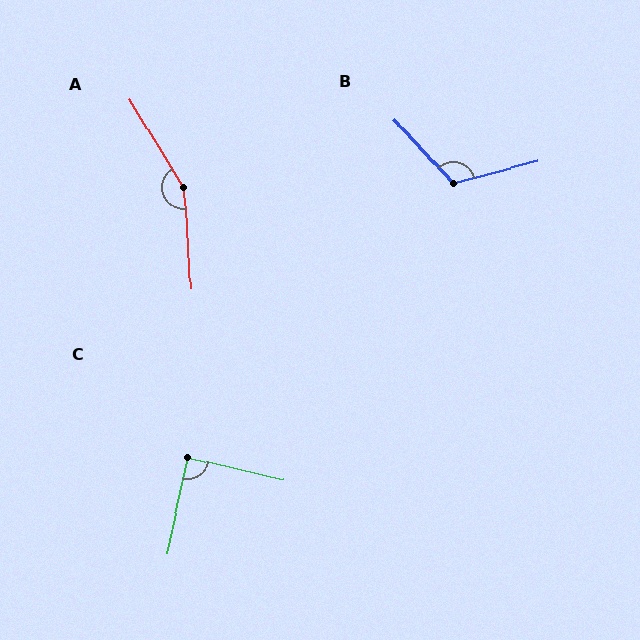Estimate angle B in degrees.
Approximately 118 degrees.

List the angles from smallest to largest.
C (89°), B (118°), A (152°).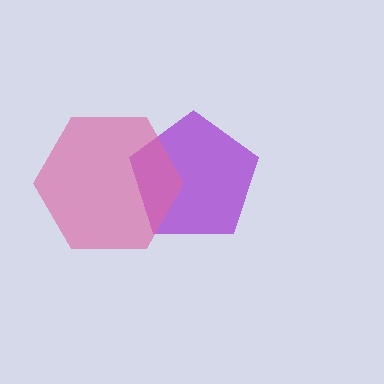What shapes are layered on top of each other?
The layered shapes are: a purple pentagon, a pink hexagon.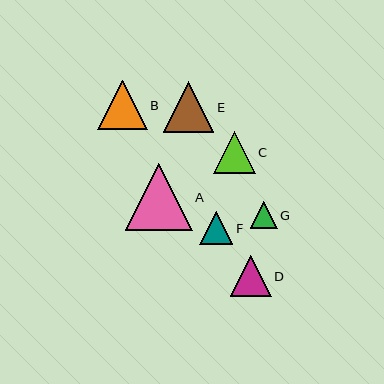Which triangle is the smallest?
Triangle G is the smallest with a size of approximately 27 pixels.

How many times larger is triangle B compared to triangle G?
Triangle B is approximately 1.8 times the size of triangle G.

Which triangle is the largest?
Triangle A is the largest with a size of approximately 67 pixels.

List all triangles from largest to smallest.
From largest to smallest: A, E, B, C, D, F, G.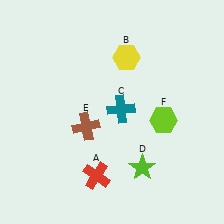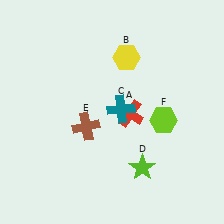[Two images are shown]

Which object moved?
The red cross (A) moved up.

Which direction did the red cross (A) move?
The red cross (A) moved up.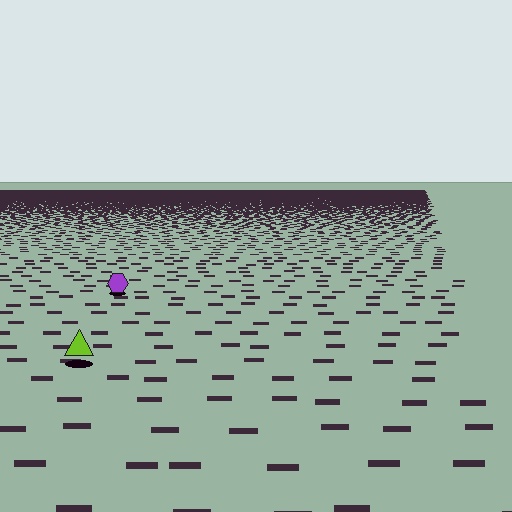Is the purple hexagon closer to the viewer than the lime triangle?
No. The lime triangle is closer — you can tell from the texture gradient: the ground texture is coarser near it.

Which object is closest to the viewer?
The lime triangle is closest. The texture marks near it are larger and more spread out.